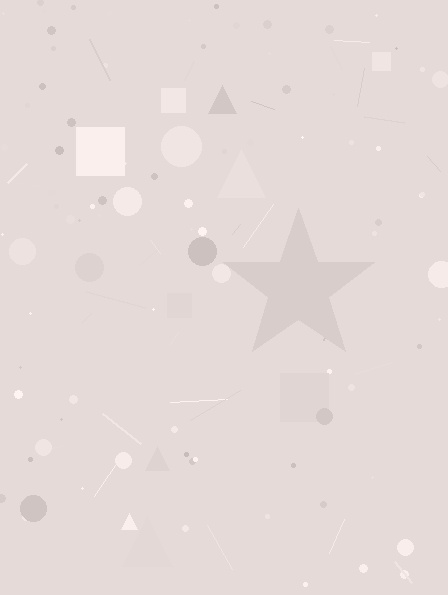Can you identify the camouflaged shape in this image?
The camouflaged shape is a star.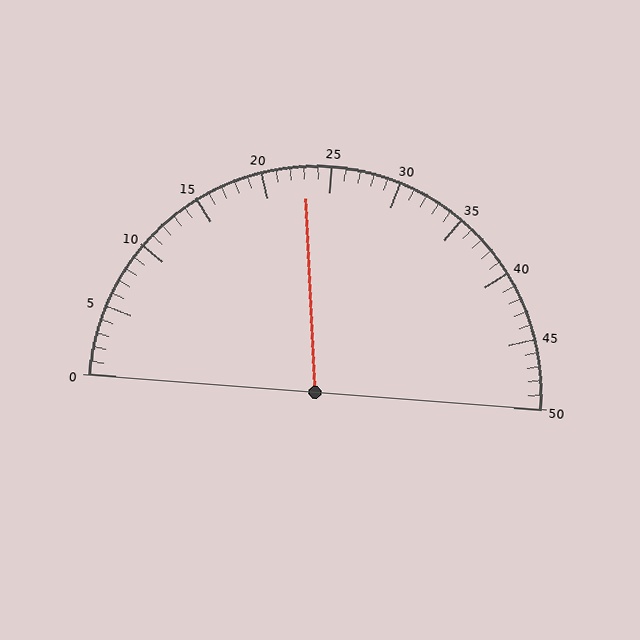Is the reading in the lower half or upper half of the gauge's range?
The reading is in the lower half of the range (0 to 50).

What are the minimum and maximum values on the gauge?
The gauge ranges from 0 to 50.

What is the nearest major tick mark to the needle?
The nearest major tick mark is 25.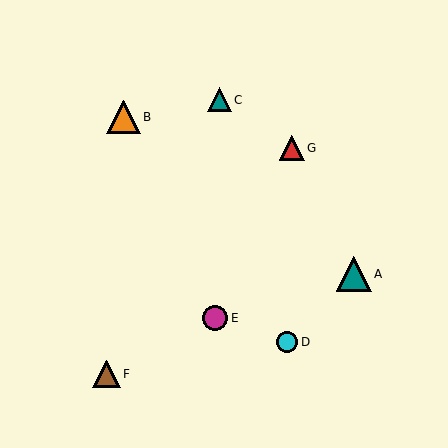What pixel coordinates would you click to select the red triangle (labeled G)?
Click at (292, 148) to select the red triangle G.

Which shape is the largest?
The teal triangle (labeled A) is the largest.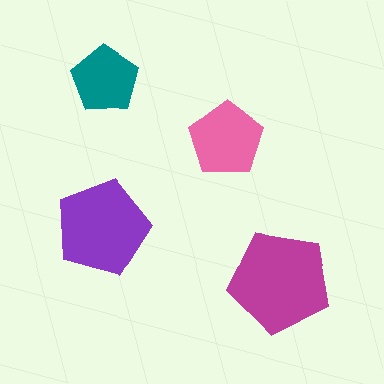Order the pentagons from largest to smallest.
the magenta one, the purple one, the pink one, the teal one.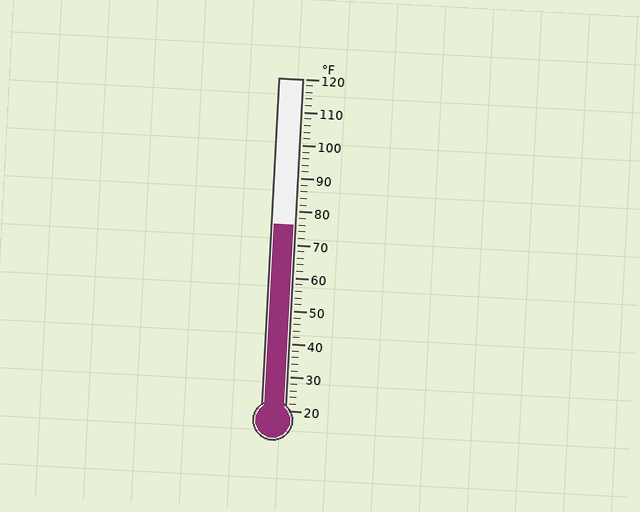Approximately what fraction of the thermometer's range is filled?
The thermometer is filled to approximately 55% of its range.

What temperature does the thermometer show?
The thermometer shows approximately 76°F.